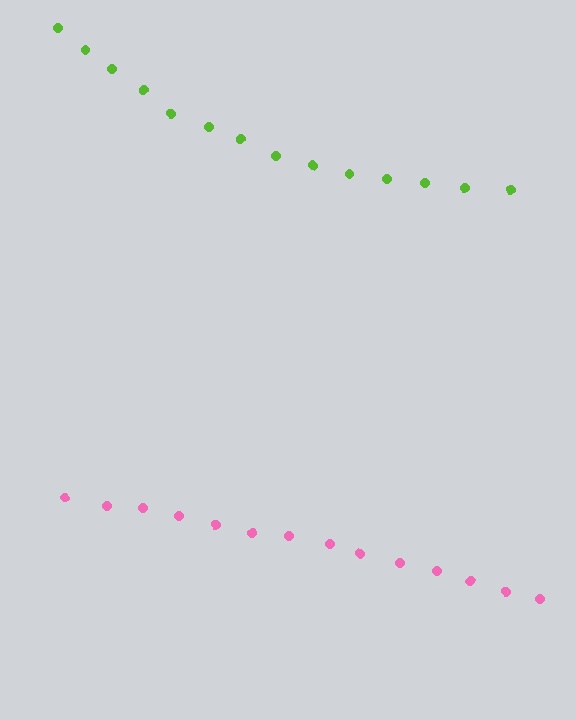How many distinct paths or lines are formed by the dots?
There are 2 distinct paths.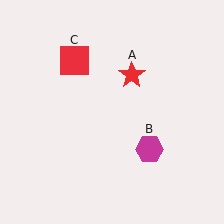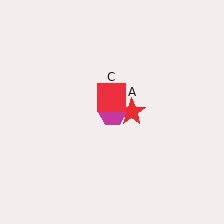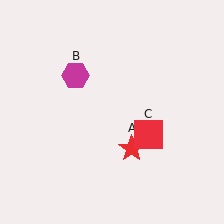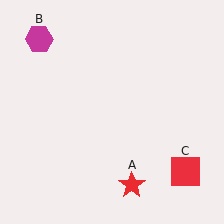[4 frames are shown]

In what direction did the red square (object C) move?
The red square (object C) moved down and to the right.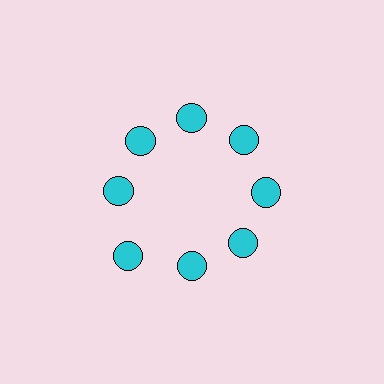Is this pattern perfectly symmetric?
No. The 8 cyan circles are arranged in a ring, but one element near the 8 o'clock position is pushed outward from the center, breaking the 8-fold rotational symmetry.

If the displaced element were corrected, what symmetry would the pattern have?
It would have 8-fold rotational symmetry — the pattern would map onto itself every 45 degrees.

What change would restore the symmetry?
The symmetry would be restored by moving it inward, back onto the ring so that all 8 circles sit at equal angles and equal distance from the center.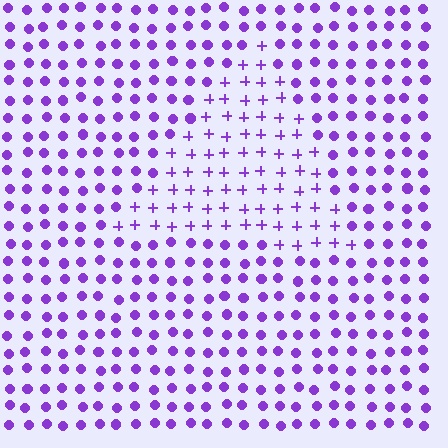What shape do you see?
I see a triangle.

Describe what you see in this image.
The image is filled with small purple elements arranged in a uniform grid. A triangle-shaped region contains plus signs, while the surrounding area contains circles. The boundary is defined purely by the change in element shape.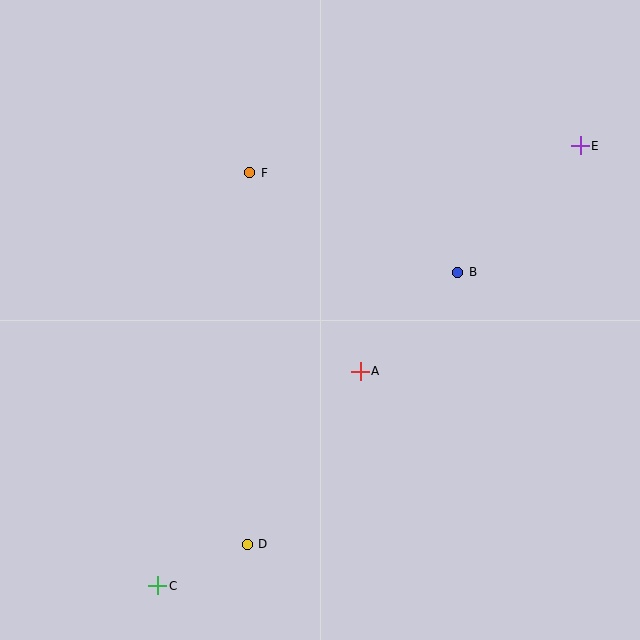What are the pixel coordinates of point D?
Point D is at (247, 544).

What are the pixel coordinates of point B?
Point B is at (458, 272).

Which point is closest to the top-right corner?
Point E is closest to the top-right corner.